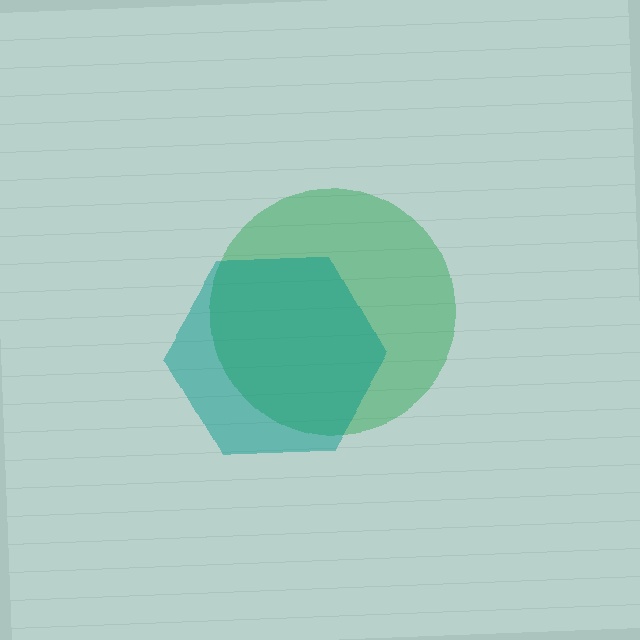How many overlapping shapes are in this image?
There are 2 overlapping shapes in the image.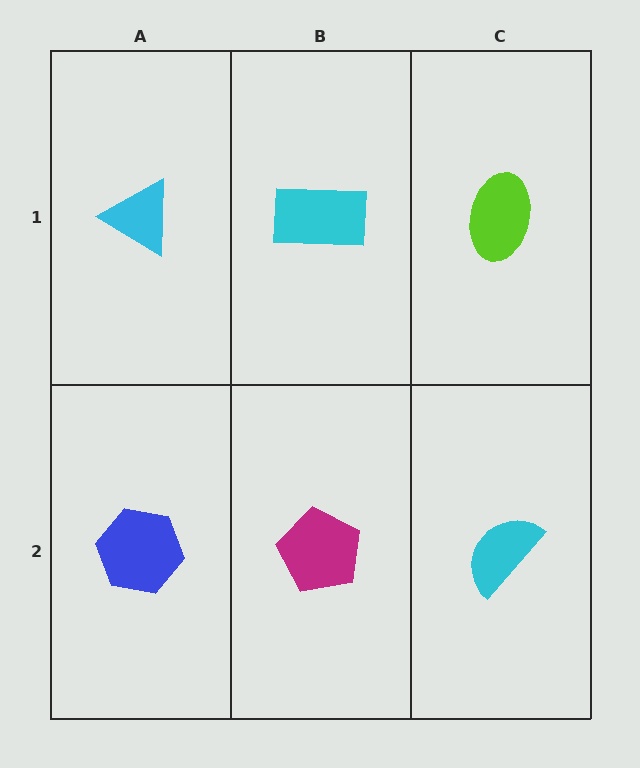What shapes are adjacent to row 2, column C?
A lime ellipse (row 1, column C), a magenta pentagon (row 2, column B).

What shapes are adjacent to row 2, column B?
A cyan rectangle (row 1, column B), a blue hexagon (row 2, column A), a cyan semicircle (row 2, column C).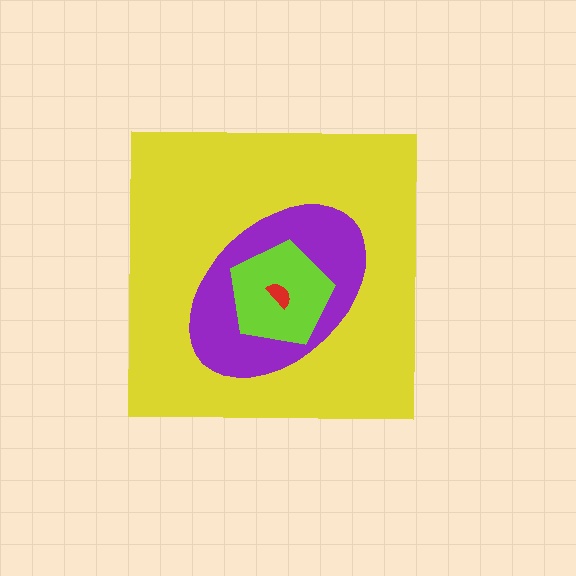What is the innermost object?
The red semicircle.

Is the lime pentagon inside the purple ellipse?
Yes.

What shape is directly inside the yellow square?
The purple ellipse.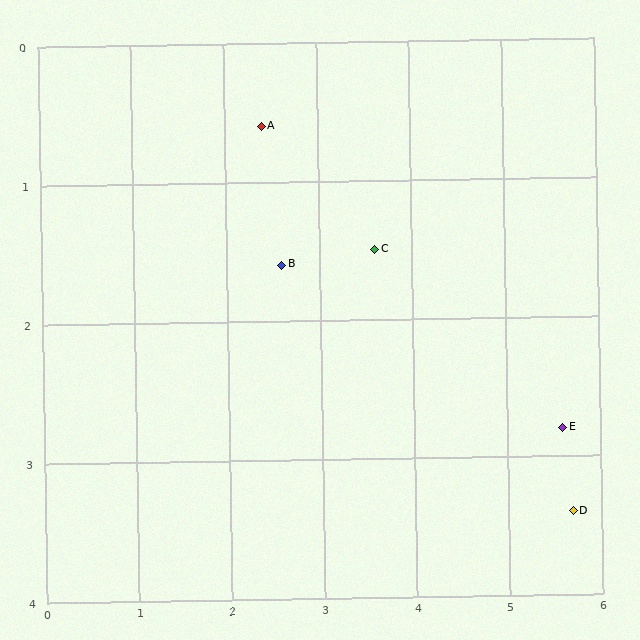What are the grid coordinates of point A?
Point A is at approximately (2.4, 0.6).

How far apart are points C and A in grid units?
Points C and A are about 1.5 grid units apart.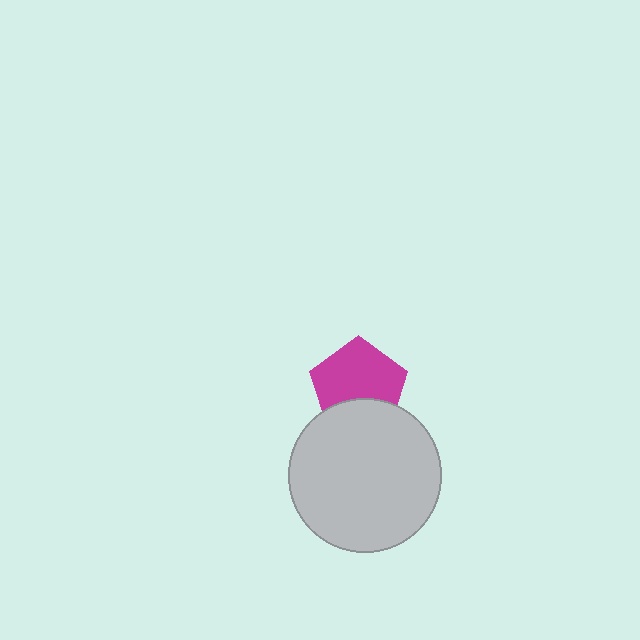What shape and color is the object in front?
The object in front is a light gray circle.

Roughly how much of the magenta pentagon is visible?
Most of it is visible (roughly 69%).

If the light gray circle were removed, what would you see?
You would see the complete magenta pentagon.